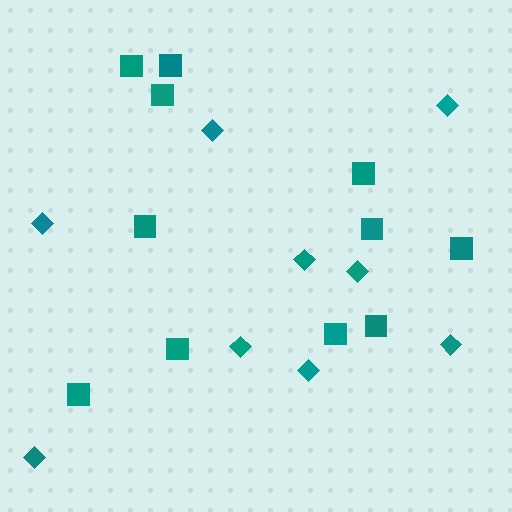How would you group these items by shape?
There are 2 groups: one group of squares (11) and one group of diamonds (9).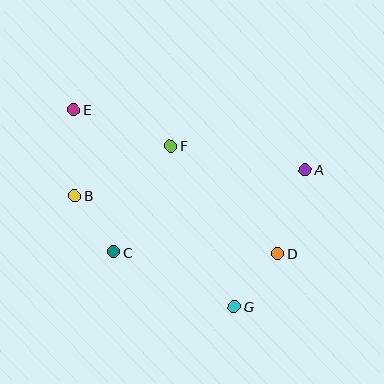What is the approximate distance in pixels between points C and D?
The distance between C and D is approximately 164 pixels.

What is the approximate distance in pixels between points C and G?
The distance between C and G is approximately 133 pixels.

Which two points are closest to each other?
Points D and G are closest to each other.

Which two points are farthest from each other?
Points E and G are farthest from each other.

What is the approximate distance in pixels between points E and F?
The distance between E and F is approximately 104 pixels.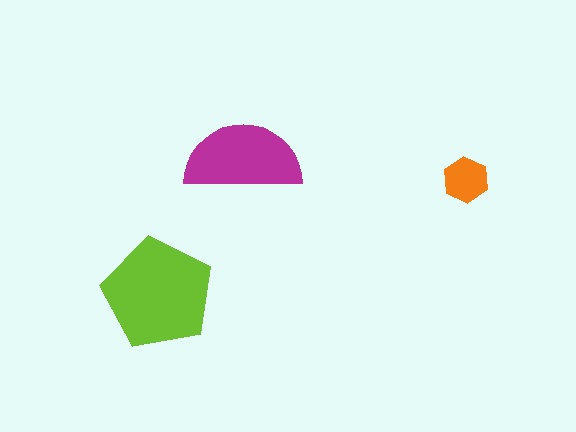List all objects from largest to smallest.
The lime pentagon, the magenta semicircle, the orange hexagon.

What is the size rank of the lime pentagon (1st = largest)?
1st.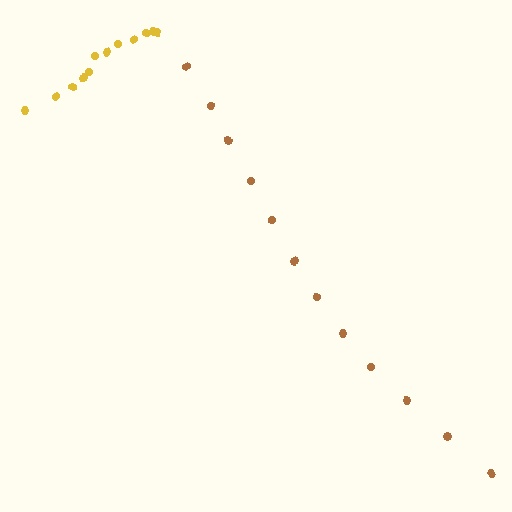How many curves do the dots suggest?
There are 2 distinct paths.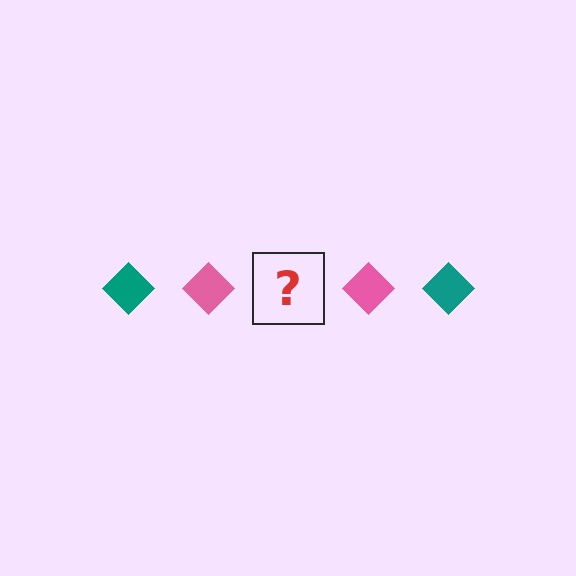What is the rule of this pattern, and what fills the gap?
The rule is that the pattern cycles through teal, pink diamonds. The gap should be filled with a teal diamond.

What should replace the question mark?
The question mark should be replaced with a teal diamond.